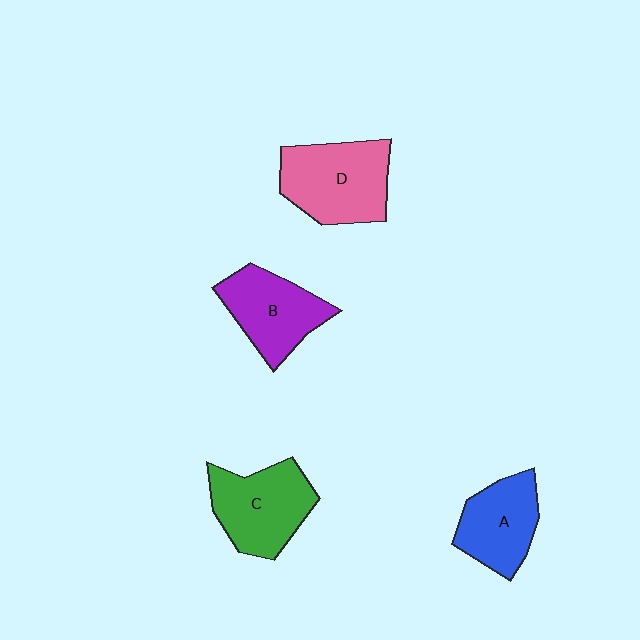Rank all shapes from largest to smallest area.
From largest to smallest: D (pink), C (green), B (purple), A (blue).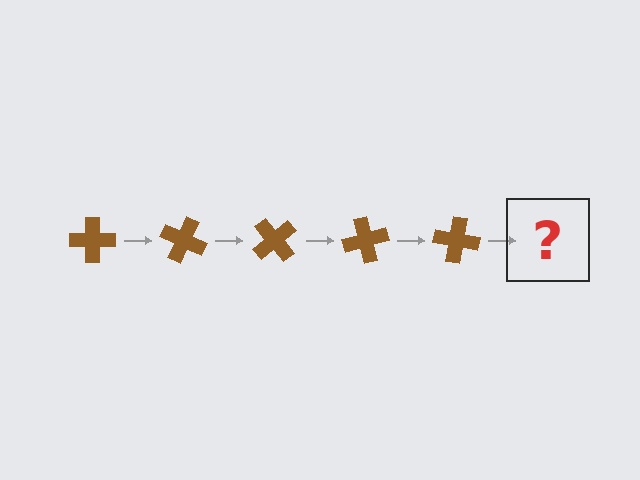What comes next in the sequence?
The next element should be a brown cross rotated 125 degrees.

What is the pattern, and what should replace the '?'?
The pattern is that the cross rotates 25 degrees each step. The '?' should be a brown cross rotated 125 degrees.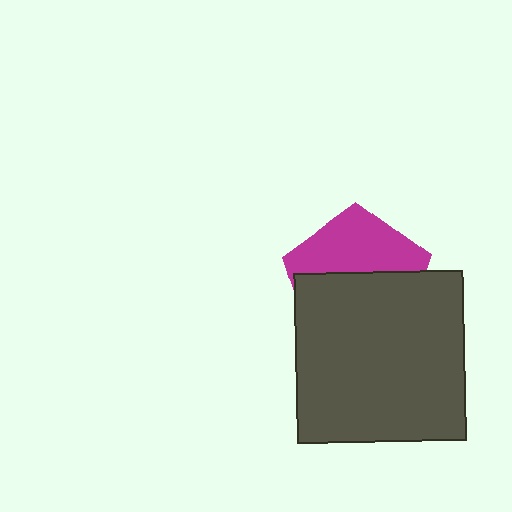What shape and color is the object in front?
The object in front is a dark gray square.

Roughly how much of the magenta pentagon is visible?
A small part of it is visible (roughly 43%).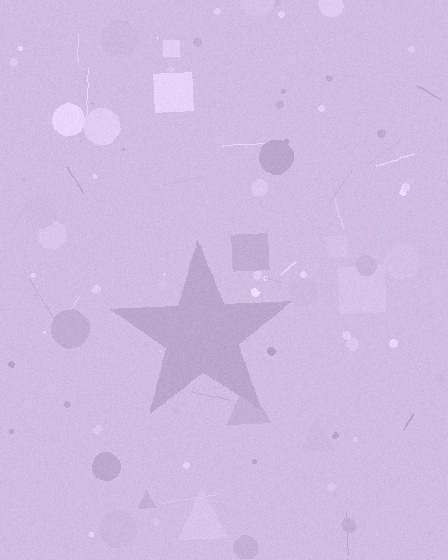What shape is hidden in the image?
A star is hidden in the image.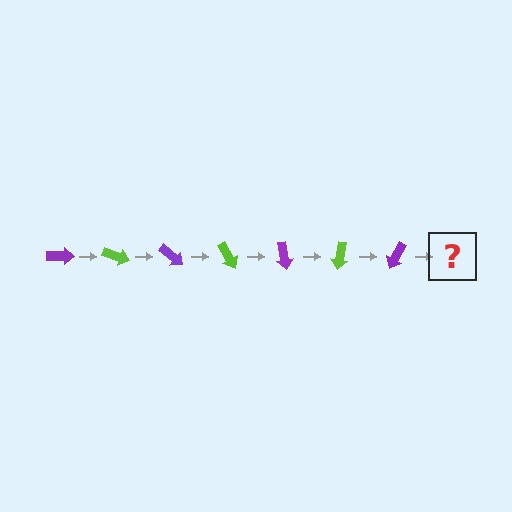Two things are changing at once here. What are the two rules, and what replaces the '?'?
The two rules are that it rotates 20 degrees each step and the color cycles through purple and lime. The '?' should be a lime arrow, rotated 140 degrees from the start.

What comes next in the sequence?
The next element should be a lime arrow, rotated 140 degrees from the start.